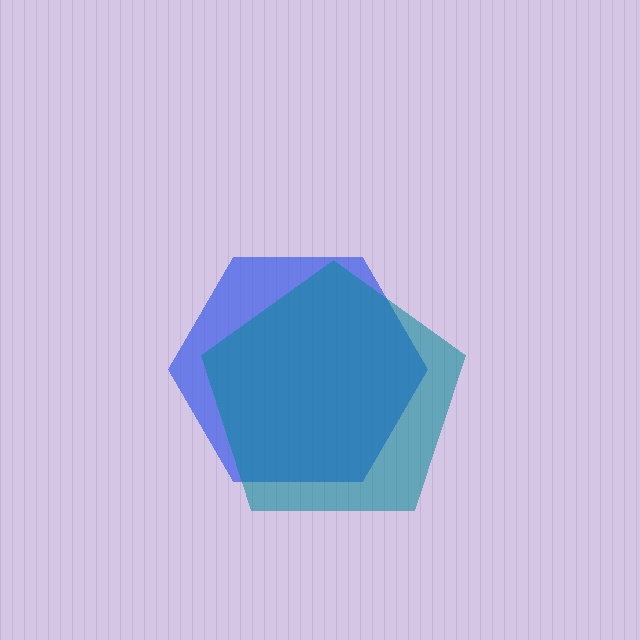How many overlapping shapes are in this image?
There are 2 overlapping shapes in the image.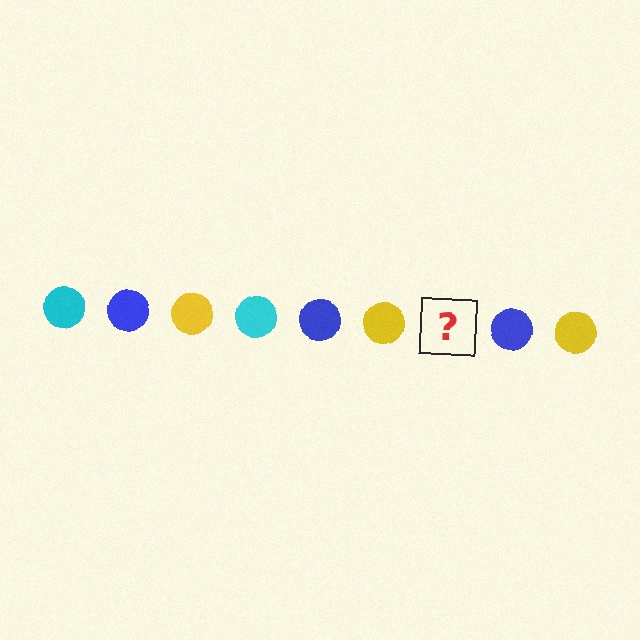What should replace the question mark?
The question mark should be replaced with a cyan circle.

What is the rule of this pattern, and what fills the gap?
The rule is that the pattern cycles through cyan, blue, yellow circles. The gap should be filled with a cyan circle.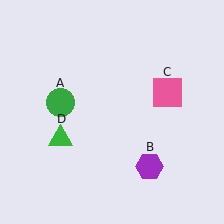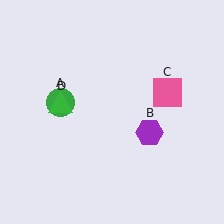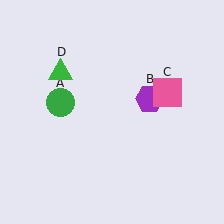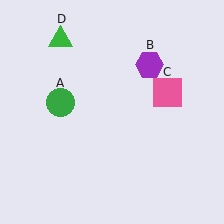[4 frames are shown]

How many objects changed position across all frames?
2 objects changed position: purple hexagon (object B), green triangle (object D).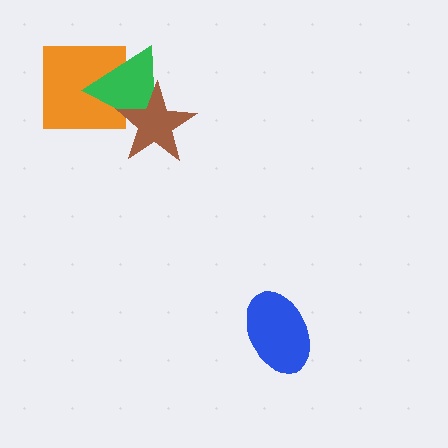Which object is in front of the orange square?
The green triangle is in front of the orange square.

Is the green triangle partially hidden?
Yes, it is partially covered by another shape.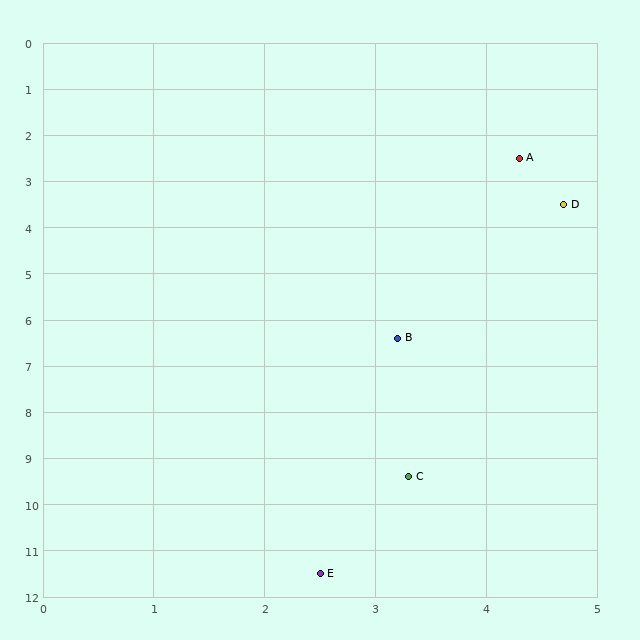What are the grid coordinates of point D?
Point D is at approximately (4.7, 3.5).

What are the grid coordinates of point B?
Point B is at approximately (3.2, 6.4).